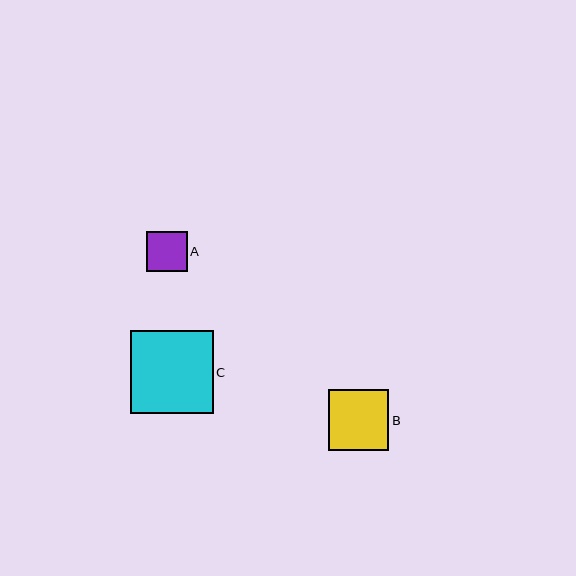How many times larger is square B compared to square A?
Square B is approximately 1.5 times the size of square A.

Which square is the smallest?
Square A is the smallest with a size of approximately 40 pixels.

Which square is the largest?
Square C is the largest with a size of approximately 83 pixels.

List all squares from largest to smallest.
From largest to smallest: C, B, A.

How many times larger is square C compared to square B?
Square C is approximately 1.4 times the size of square B.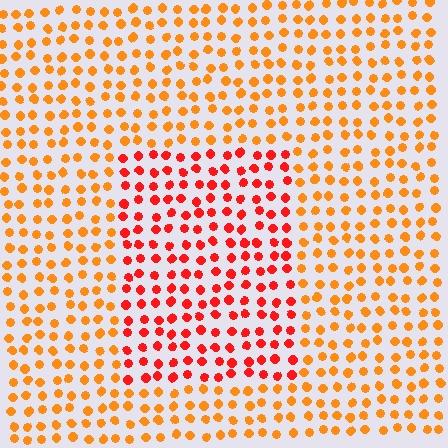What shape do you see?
I see a rectangle.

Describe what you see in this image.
The image is filled with small orange elements in a uniform arrangement. A rectangle-shaped region is visible where the elements are tinted to a slightly different hue, forming a subtle color boundary.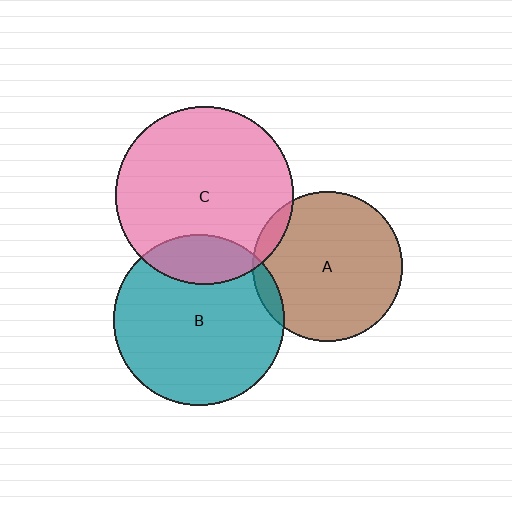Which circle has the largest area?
Circle C (pink).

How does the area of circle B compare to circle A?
Approximately 1.3 times.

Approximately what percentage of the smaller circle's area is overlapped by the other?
Approximately 5%.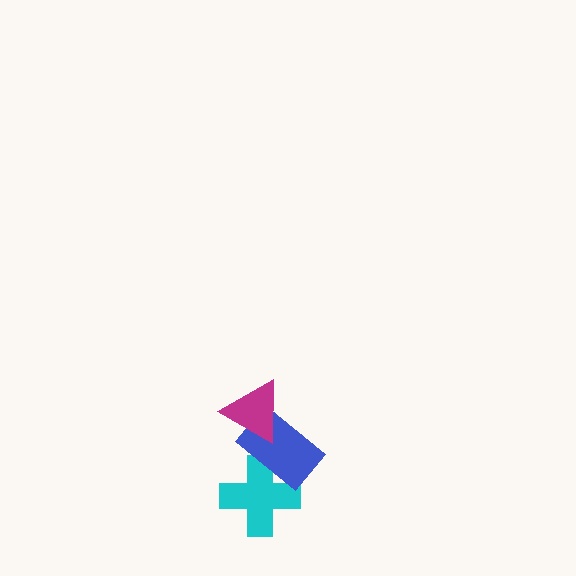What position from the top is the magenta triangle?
The magenta triangle is 1st from the top.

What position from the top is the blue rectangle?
The blue rectangle is 2nd from the top.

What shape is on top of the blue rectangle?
The magenta triangle is on top of the blue rectangle.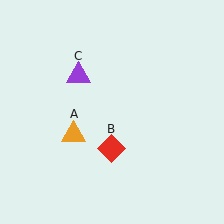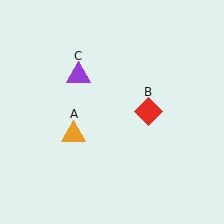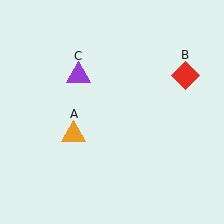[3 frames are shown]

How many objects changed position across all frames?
1 object changed position: red diamond (object B).